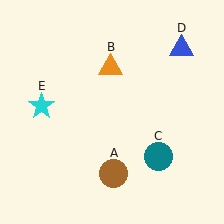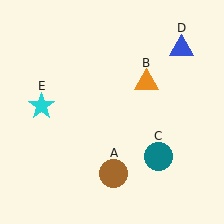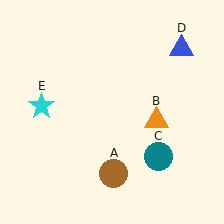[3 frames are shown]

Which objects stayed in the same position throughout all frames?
Brown circle (object A) and teal circle (object C) and blue triangle (object D) and cyan star (object E) remained stationary.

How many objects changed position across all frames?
1 object changed position: orange triangle (object B).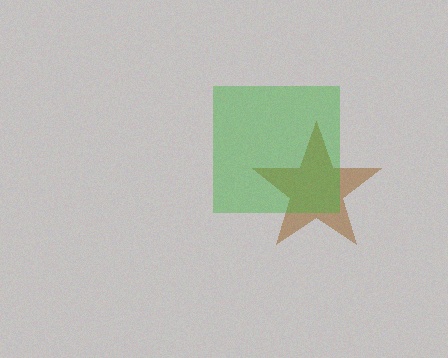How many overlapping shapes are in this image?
There are 2 overlapping shapes in the image.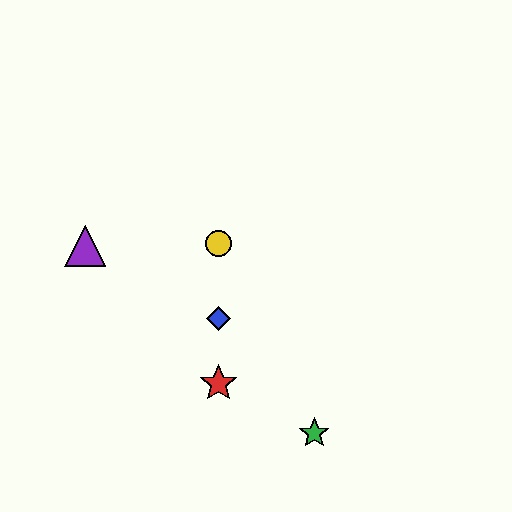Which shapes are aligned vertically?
The red star, the blue diamond, the yellow circle are aligned vertically.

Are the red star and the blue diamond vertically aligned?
Yes, both are at x≈219.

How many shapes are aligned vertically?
3 shapes (the red star, the blue diamond, the yellow circle) are aligned vertically.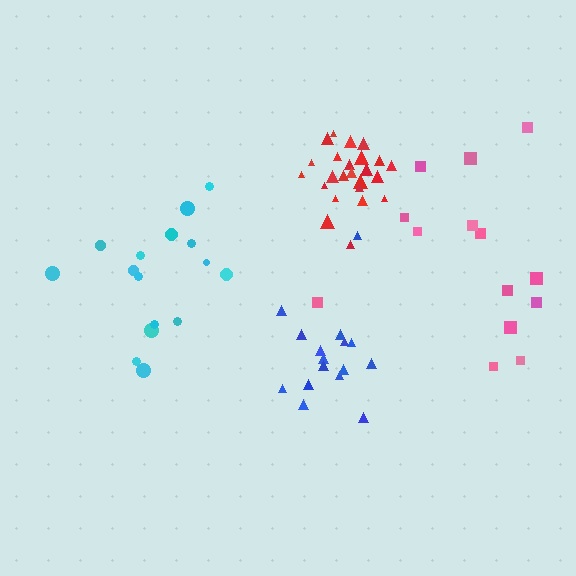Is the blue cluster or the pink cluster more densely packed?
Blue.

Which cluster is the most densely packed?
Red.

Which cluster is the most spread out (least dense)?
Pink.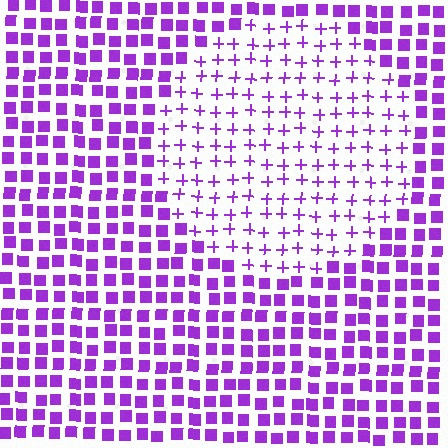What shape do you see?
I see a circle.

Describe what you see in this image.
The image is filled with small purple elements arranged in a uniform grid. A circle-shaped region contains plus signs, while the surrounding area contains squares. The boundary is defined purely by the change in element shape.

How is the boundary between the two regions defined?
The boundary is defined by a change in element shape: plus signs inside vs. squares outside. All elements share the same color and spacing.